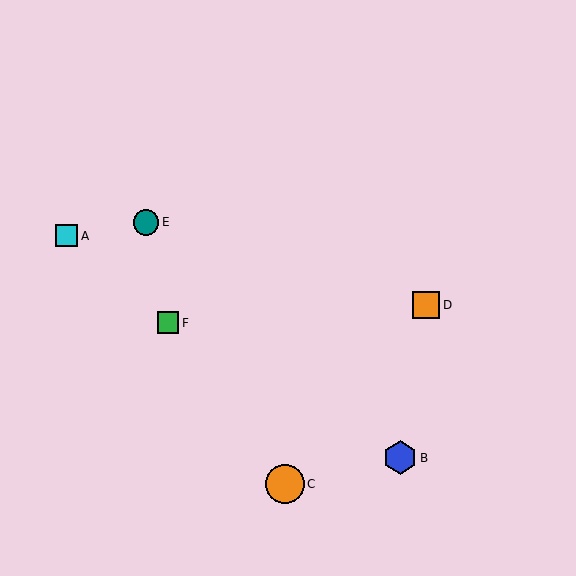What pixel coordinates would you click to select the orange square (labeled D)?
Click at (426, 305) to select the orange square D.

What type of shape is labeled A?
Shape A is a cyan square.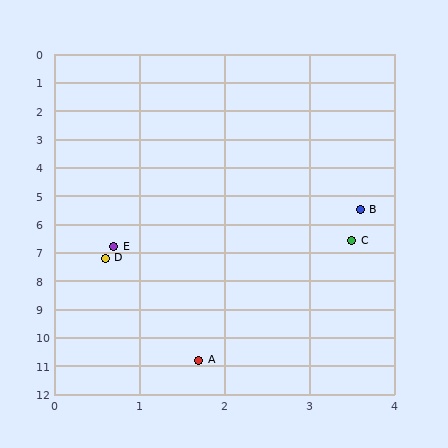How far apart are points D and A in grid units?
Points D and A are about 3.8 grid units apart.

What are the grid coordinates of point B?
Point B is at approximately (3.6, 5.5).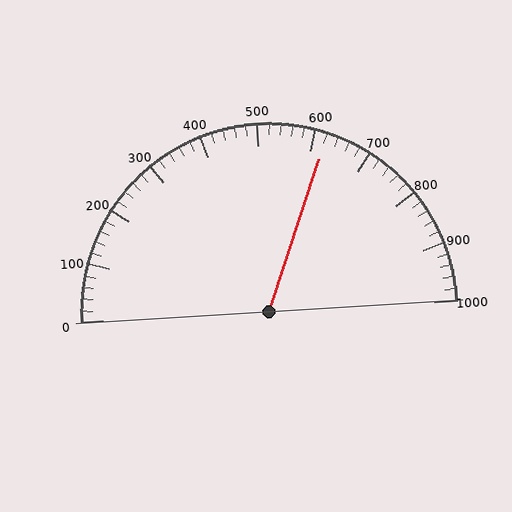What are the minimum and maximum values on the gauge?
The gauge ranges from 0 to 1000.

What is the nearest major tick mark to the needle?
The nearest major tick mark is 600.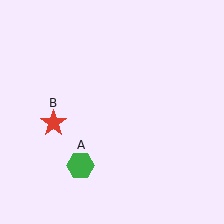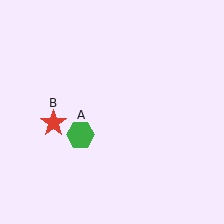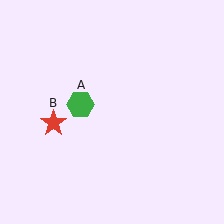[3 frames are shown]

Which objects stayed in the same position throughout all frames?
Red star (object B) remained stationary.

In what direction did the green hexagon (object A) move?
The green hexagon (object A) moved up.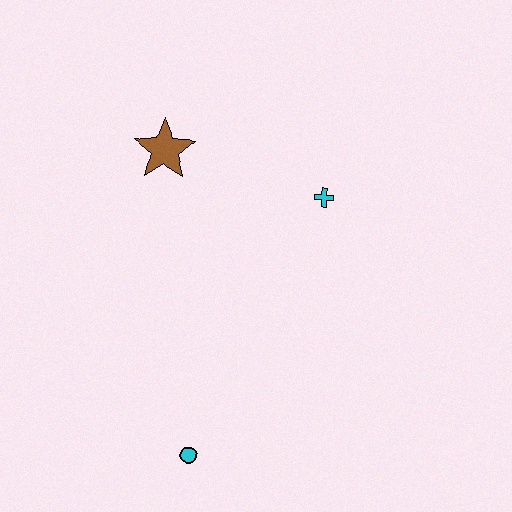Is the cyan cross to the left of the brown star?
No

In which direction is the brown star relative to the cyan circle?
The brown star is above the cyan circle.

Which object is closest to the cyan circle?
The cyan cross is closest to the cyan circle.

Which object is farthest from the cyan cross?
The cyan circle is farthest from the cyan cross.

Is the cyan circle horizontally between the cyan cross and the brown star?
Yes